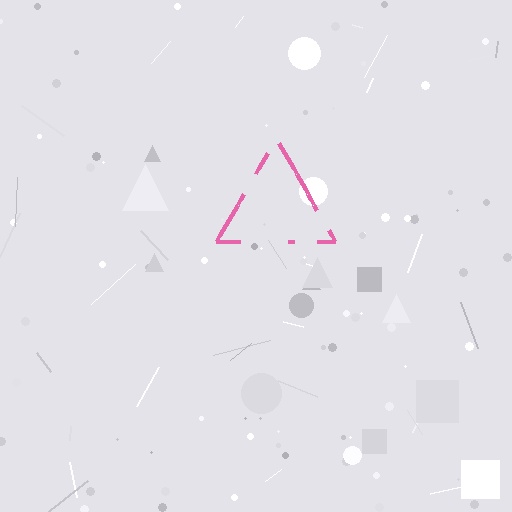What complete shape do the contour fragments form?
The contour fragments form a triangle.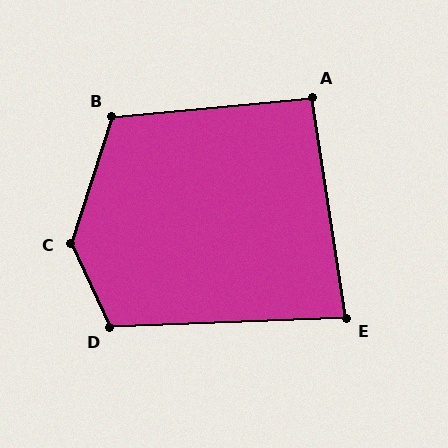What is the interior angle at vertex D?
Approximately 112 degrees (obtuse).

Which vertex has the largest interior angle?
C, at approximately 137 degrees.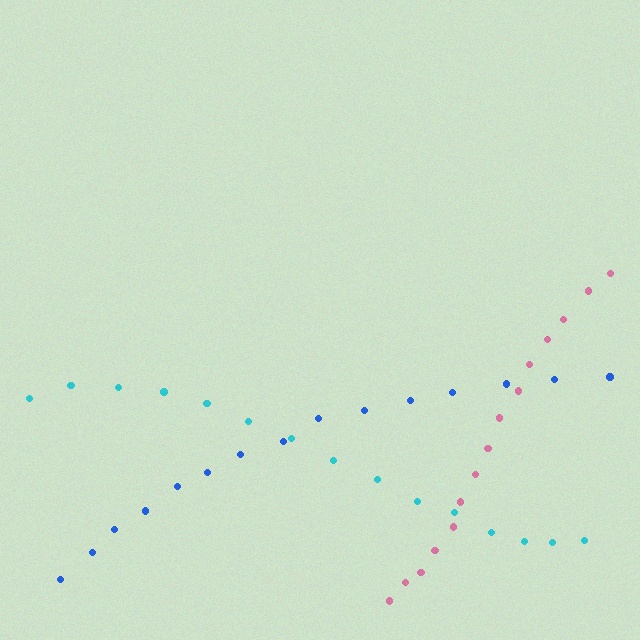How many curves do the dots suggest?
There are 3 distinct paths.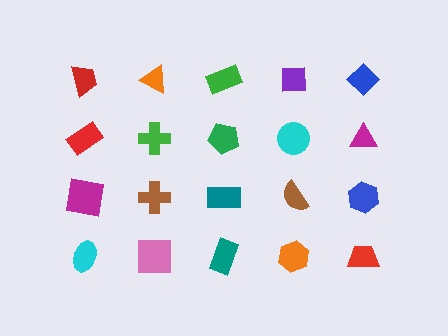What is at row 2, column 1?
A red rectangle.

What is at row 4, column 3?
A teal rectangle.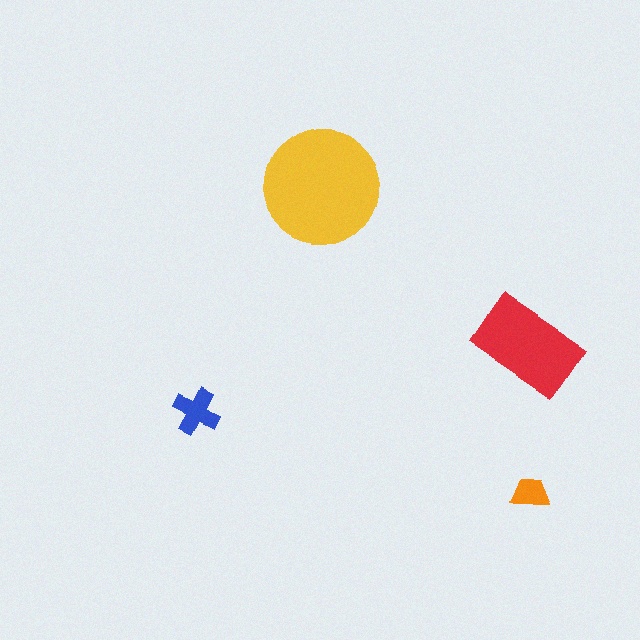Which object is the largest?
The yellow circle.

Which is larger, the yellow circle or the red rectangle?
The yellow circle.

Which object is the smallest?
The orange trapezoid.